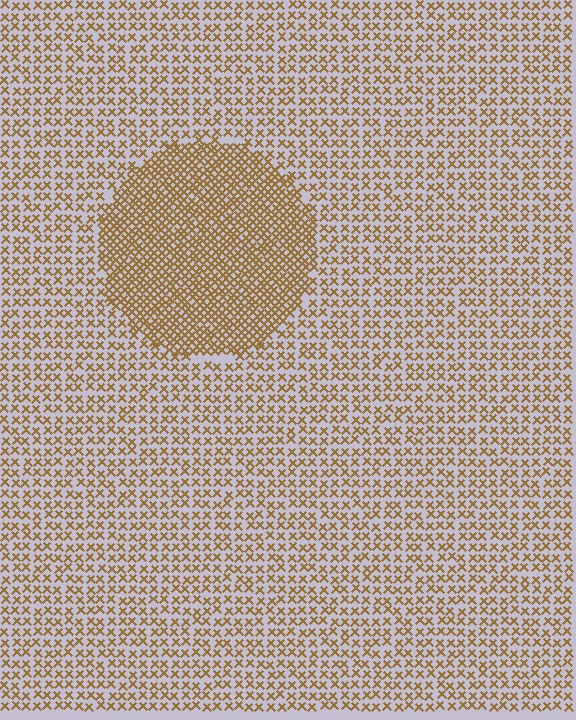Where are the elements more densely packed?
The elements are more densely packed inside the circle boundary.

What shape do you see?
I see a circle.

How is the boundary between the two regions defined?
The boundary is defined by a change in element density (approximately 2.0x ratio). All elements are the same color, size, and shape.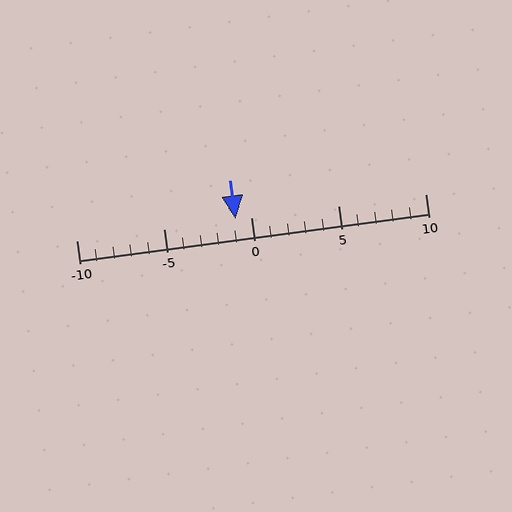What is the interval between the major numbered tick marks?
The major tick marks are spaced 5 units apart.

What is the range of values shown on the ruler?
The ruler shows values from -10 to 10.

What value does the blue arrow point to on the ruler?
The blue arrow points to approximately -1.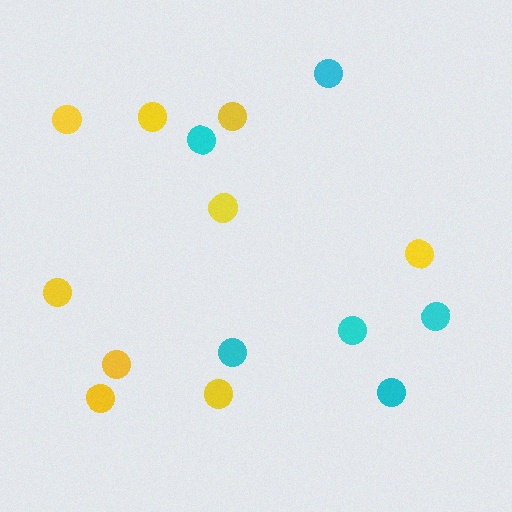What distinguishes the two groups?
There are 2 groups: one group of cyan circles (6) and one group of yellow circles (9).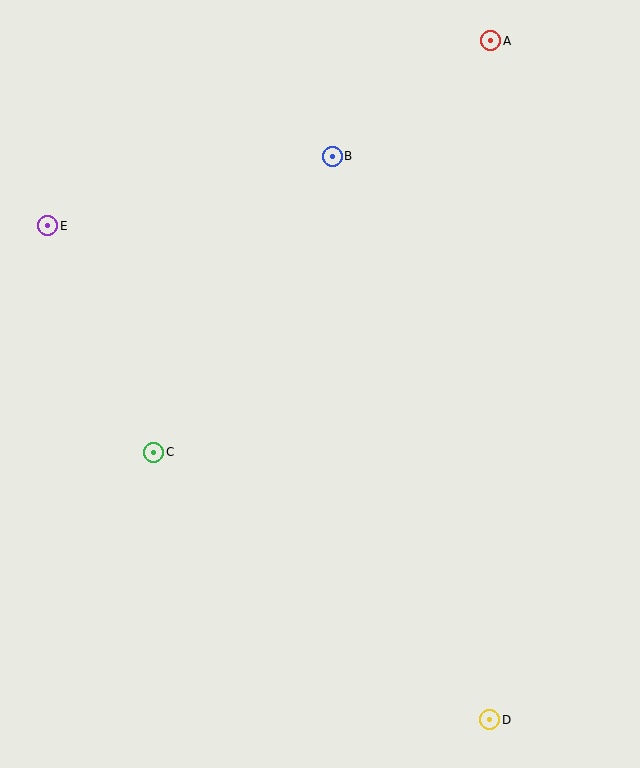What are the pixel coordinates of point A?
Point A is at (491, 41).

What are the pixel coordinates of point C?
Point C is at (154, 452).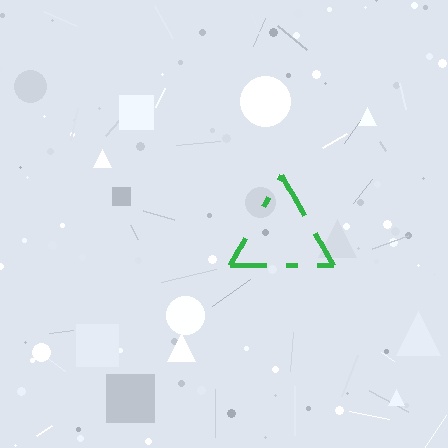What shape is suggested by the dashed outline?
The dashed outline suggests a triangle.